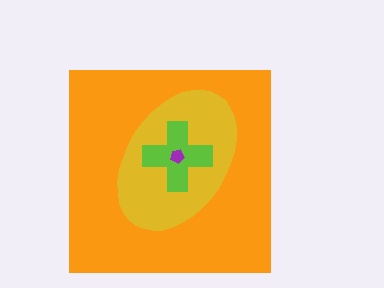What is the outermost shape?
The orange square.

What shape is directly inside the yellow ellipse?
The lime cross.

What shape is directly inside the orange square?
The yellow ellipse.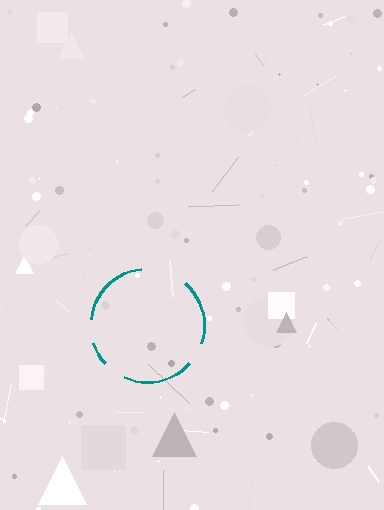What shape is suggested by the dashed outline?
The dashed outline suggests a circle.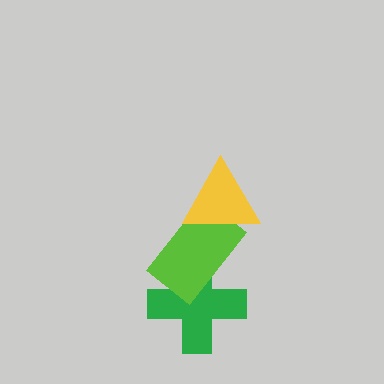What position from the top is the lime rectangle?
The lime rectangle is 2nd from the top.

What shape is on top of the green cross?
The lime rectangle is on top of the green cross.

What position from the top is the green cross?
The green cross is 3rd from the top.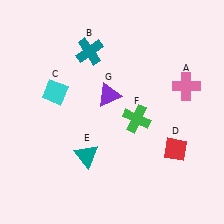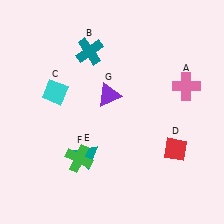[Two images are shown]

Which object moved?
The green cross (F) moved left.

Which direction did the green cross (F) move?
The green cross (F) moved left.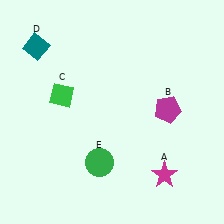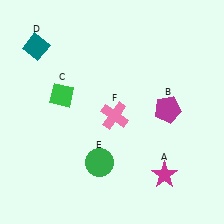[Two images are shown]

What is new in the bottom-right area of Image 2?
A pink cross (F) was added in the bottom-right area of Image 2.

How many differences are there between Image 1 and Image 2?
There is 1 difference between the two images.